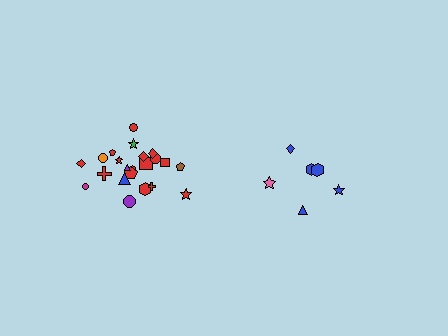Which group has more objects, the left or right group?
The left group.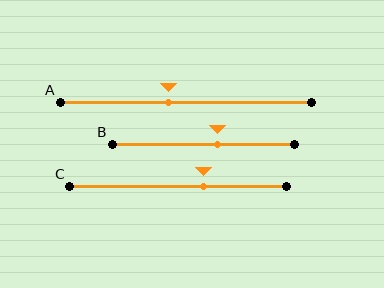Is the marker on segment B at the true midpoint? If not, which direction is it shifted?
No, the marker on segment B is shifted to the right by about 8% of the segment length.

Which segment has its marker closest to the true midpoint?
Segment A has its marker closest to the true midpoint.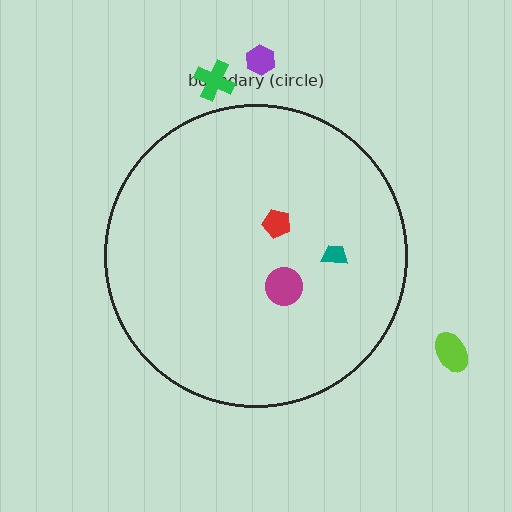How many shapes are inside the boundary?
3 inside, 3 outside.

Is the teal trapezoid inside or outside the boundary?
Inside.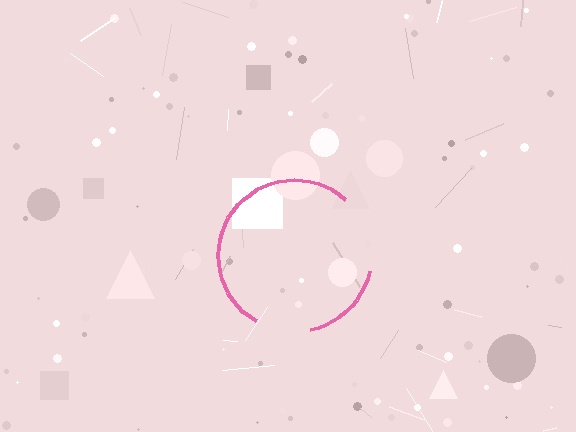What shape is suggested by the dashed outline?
The dashed outline suggests a circle.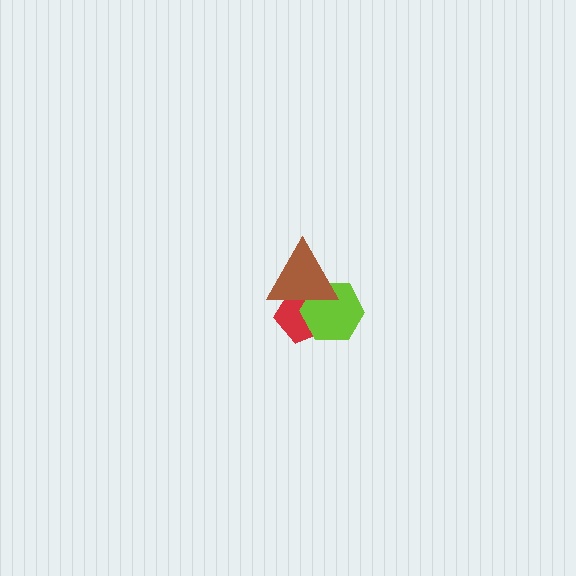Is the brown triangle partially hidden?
No, no other shape covers it.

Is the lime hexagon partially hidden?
Yes, it is partially covered by another shape.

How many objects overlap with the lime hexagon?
2 objects overlap with the lime hexagon.